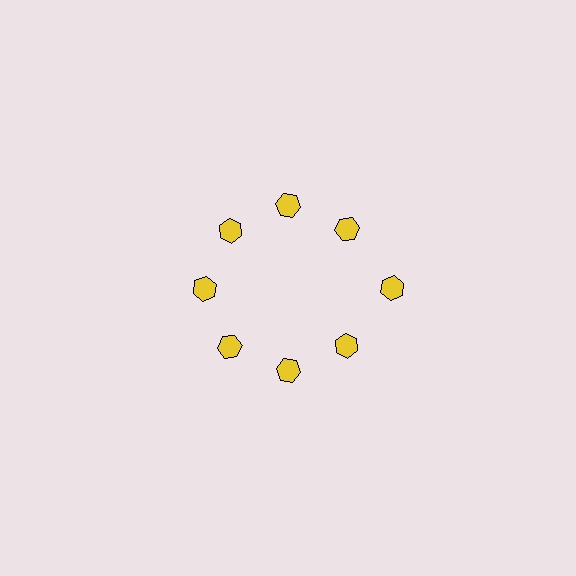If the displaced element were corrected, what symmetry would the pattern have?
It would have 8-fold rotational symmetry — the pattern would map onto itself every 45 degrees.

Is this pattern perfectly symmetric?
No. The 8 yellow hexagons are arranged in a ring, but one element near the 3 o'clock position is pushed outward from the center, breaking the 8-fold rotational symmetry.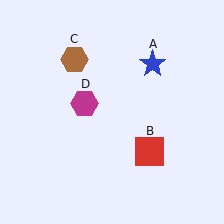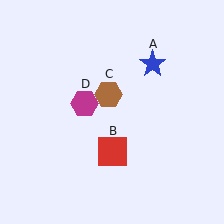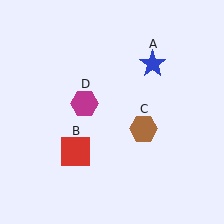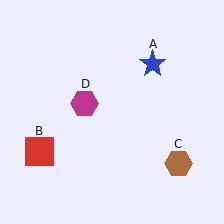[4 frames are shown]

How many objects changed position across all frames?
2 objects changed position: red square (object B), brown hexagon (object C).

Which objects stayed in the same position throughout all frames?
Blue star (object A) and magenta hexagon (object D) remained stationary.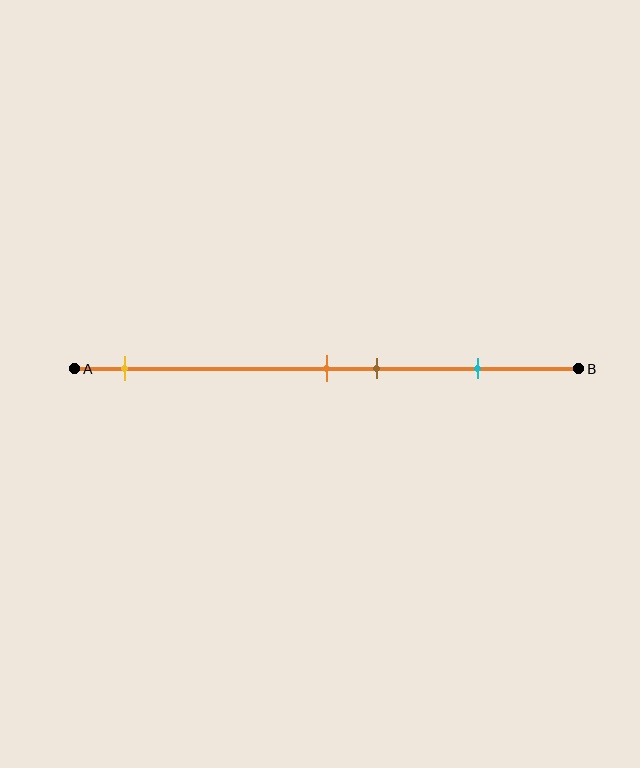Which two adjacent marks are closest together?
The orange and brown marks are the closest adjacent pair.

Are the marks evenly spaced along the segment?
No, the marks are not evenly spaced.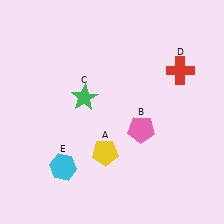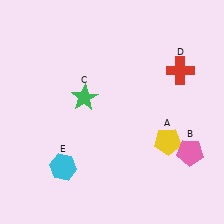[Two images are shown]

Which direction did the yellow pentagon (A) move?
The yellow pentagon (A) moved right.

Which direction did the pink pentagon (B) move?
The pink pentagon (B) moved right.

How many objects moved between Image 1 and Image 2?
2 objects moved between the two images.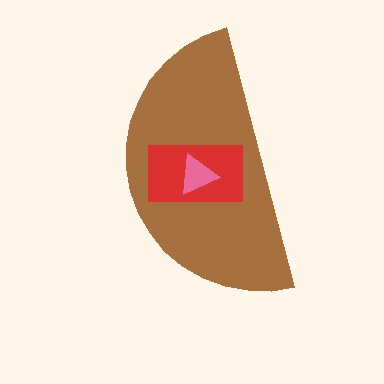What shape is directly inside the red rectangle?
The pink triangle.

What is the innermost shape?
The pink triangle.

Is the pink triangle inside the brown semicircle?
Yes.